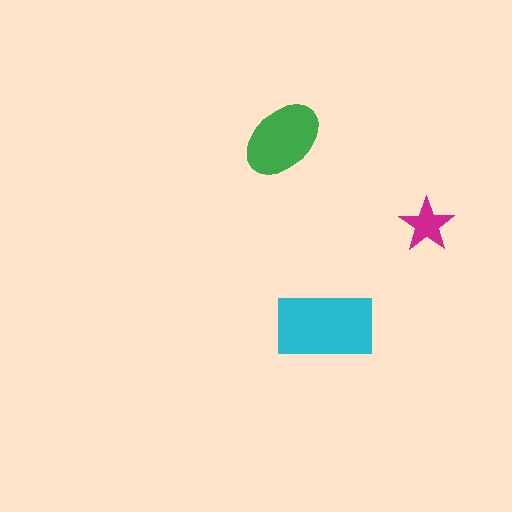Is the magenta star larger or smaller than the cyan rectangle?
Smaller.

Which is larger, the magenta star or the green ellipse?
The green ellipse.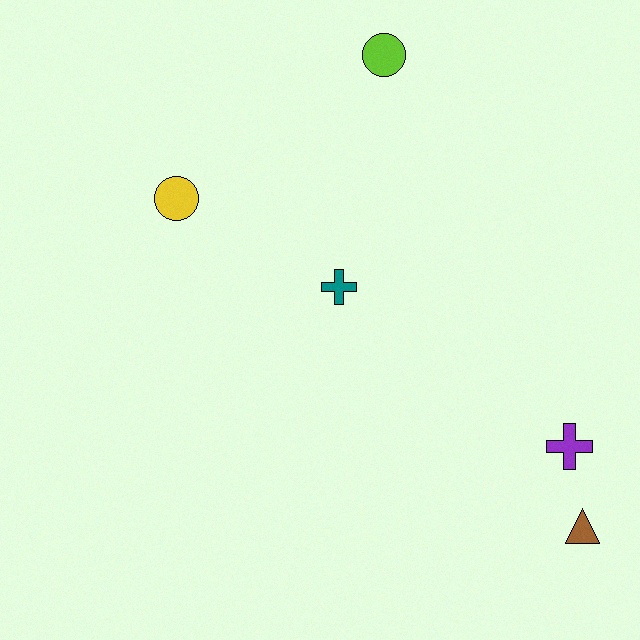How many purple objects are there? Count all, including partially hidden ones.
There is 1 purple object.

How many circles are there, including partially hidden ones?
There are 2 circles.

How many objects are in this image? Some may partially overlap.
There are 5 objects.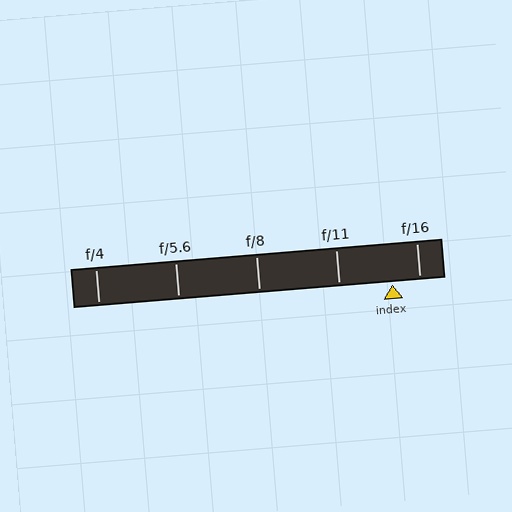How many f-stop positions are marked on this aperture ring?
There are 5 f-stop positions marked.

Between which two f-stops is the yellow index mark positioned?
The index mark is between f/11 and f/16.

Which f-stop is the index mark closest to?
The index mark is closest to f/16.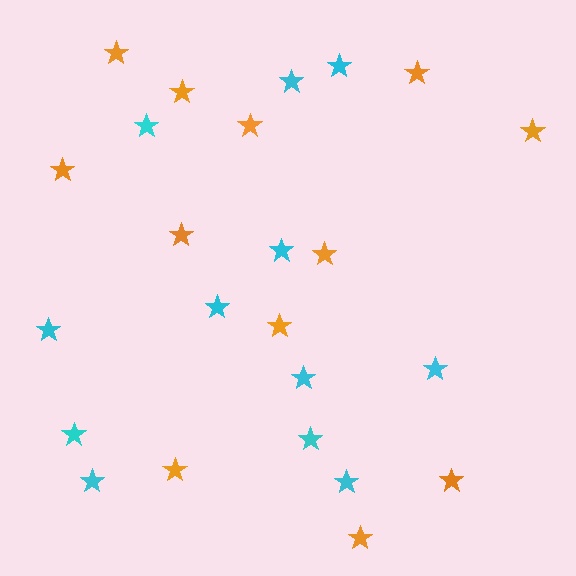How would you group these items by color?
There are 2 groups: one group of cyan stars (12) and one group of orange stars (12).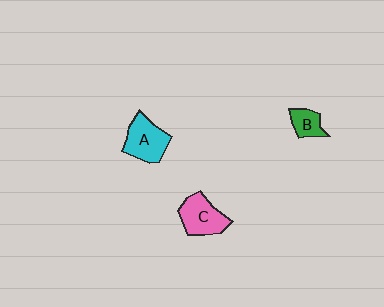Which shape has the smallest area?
Shape B (green).